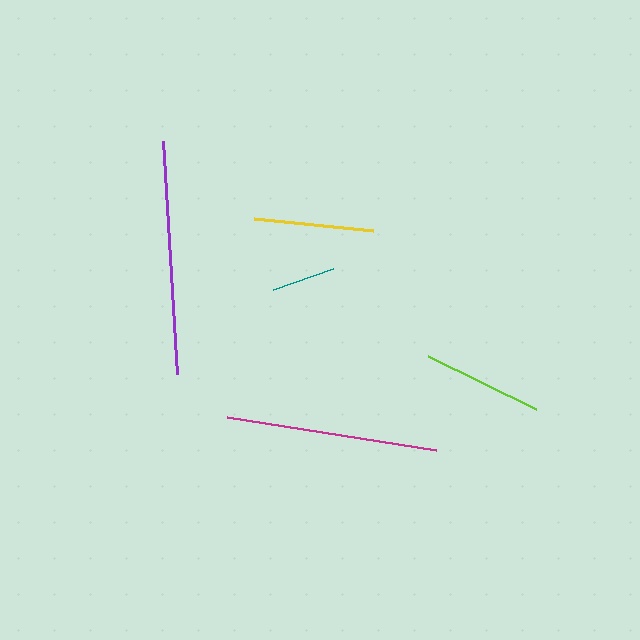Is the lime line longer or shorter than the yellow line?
The lime line is longer than the yellow line.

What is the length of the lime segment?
The lime segment is approximately 121 pixels long.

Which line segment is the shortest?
The teal line is the shortest at approximately 64 pixels.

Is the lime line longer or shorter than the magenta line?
The magenta line is longer than the lime line.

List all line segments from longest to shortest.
From longest to shortest: purple, magenta, lime, yellow, teal.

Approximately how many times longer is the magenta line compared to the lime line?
The magenta line is approximately 1.7 times the length of the lime line.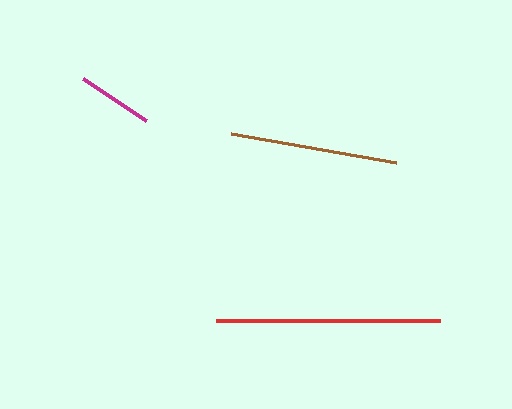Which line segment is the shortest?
The magenta line is the shortest at approximately 76 pixels.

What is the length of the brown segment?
The brown segment is approximately 168 pixels long.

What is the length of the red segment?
The red segment is approximately 224 pixels long.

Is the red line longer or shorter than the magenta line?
The red line is longer than the magenta line.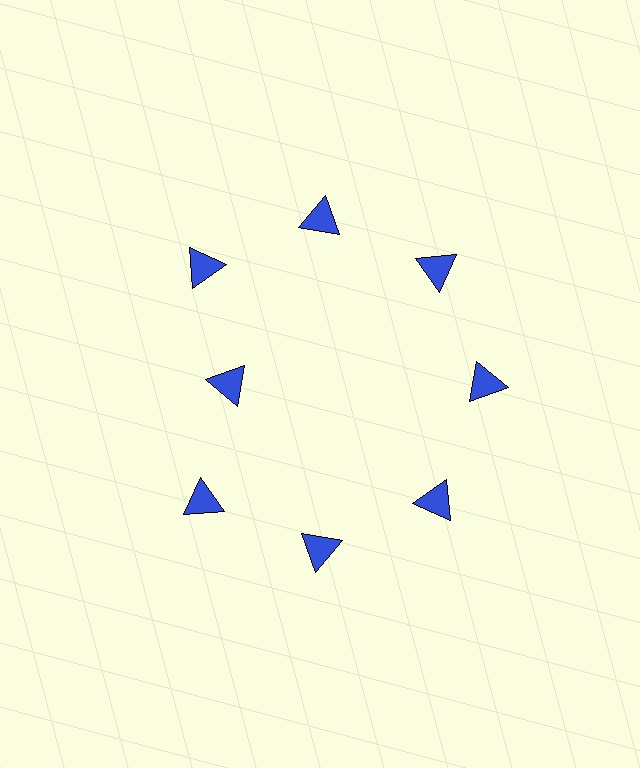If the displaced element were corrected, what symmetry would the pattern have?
It would have 8-fold rotational symmetry — the pattern would map onto itself every 45 degrees.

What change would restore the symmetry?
The symmetry would be restored by moving it outward, back onto the ring so that all 8 triangles sit at equal angles and equal distance from the center.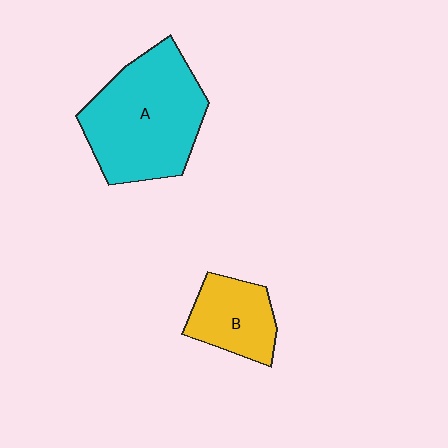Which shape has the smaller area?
Shape B (yellow).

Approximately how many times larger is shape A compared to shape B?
Approximately 2.1 times.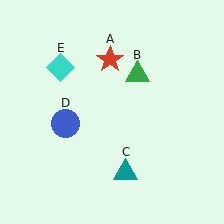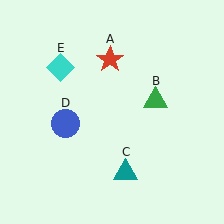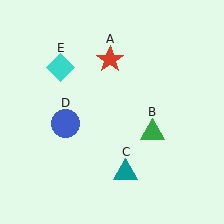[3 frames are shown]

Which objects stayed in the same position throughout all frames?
Red star (object A) and teal triangle (object C) and blue circle (object D) and cyan diamond (object E) remained stationary.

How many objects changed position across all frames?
1 object changed position: green triangle (object B).